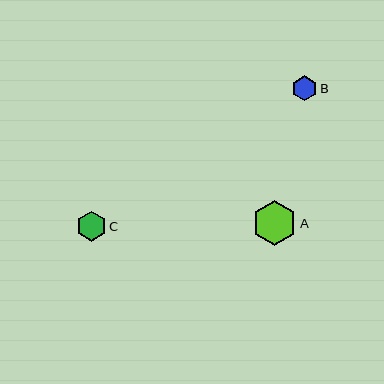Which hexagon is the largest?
Hexagon A is the largest with a size of approximately 45 pixels.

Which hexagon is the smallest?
Hexagon B is the smallest with a size of approximately 25 pixels.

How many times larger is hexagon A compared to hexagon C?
Hexagon A is approximately 1.5 times the size of hexagon C.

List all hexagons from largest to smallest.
From largest to smallest: A, C, B.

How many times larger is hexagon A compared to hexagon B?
Hexagon A is approximately 1.8 times the size of hexagon B.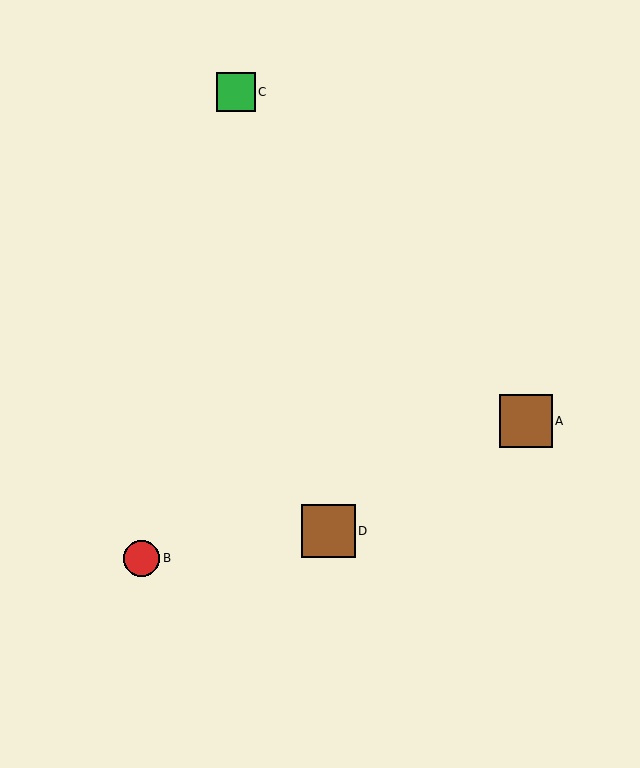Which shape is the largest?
The brown square (labeled D) is the largest.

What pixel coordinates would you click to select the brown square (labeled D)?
Click at (329, 531) to select the brown square D.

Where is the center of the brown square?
The center of the brown square is at (526, 421).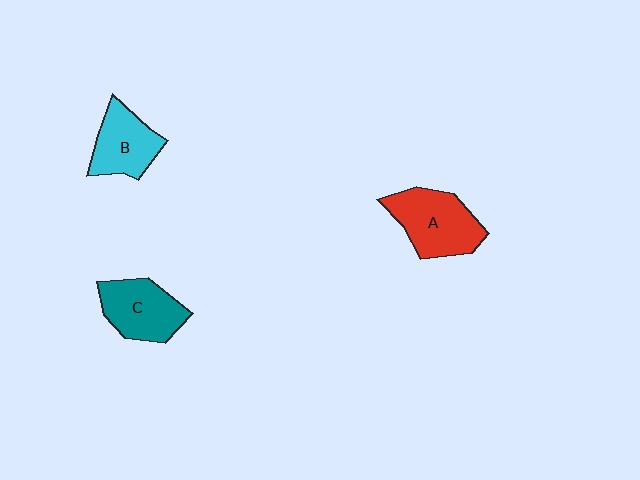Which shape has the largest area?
Shape A (red).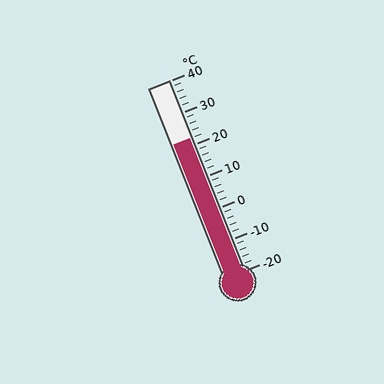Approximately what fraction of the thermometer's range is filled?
The thermometer is filled to approximately 70% of its range.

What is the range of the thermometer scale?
The thermometer scale ranges from -20°C to 40°C.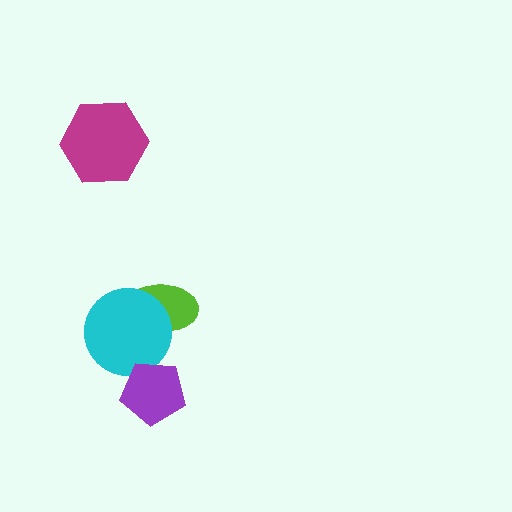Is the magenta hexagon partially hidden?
No, no other shape covers it.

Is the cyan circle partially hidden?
Yes, it is partially covered by another shape.